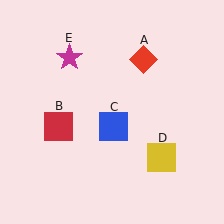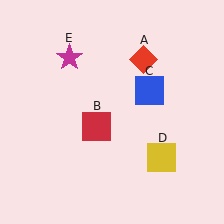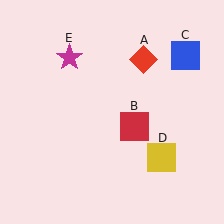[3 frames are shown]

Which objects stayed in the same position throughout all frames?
Red diamond (object A) and yellow square (object D) and magenta star (object E) remained stationary.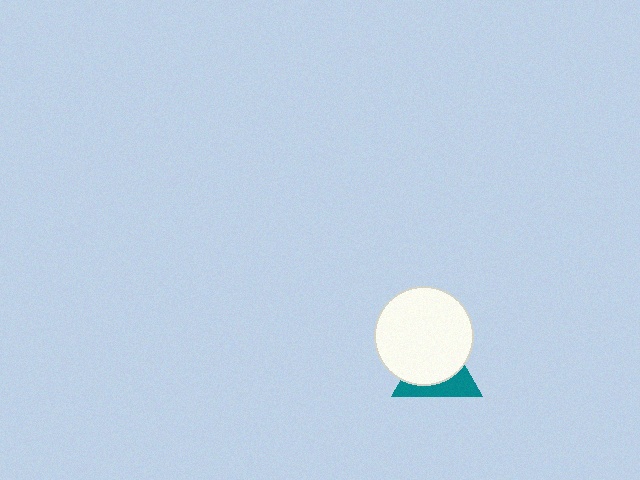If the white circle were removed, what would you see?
You would see the complete teal triangle.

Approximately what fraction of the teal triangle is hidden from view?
Roughly 62% of the teal triangle is hidden behind the white circle.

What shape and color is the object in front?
The object in front is a white circle.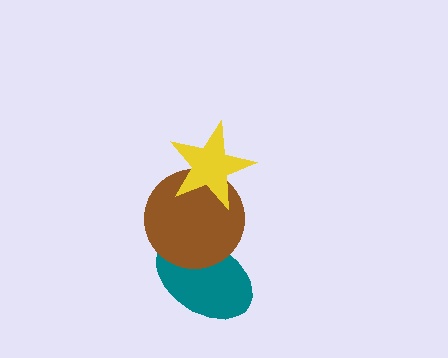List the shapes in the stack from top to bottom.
From top to bottom: the yellow star, the brown circle, the teal ellipse.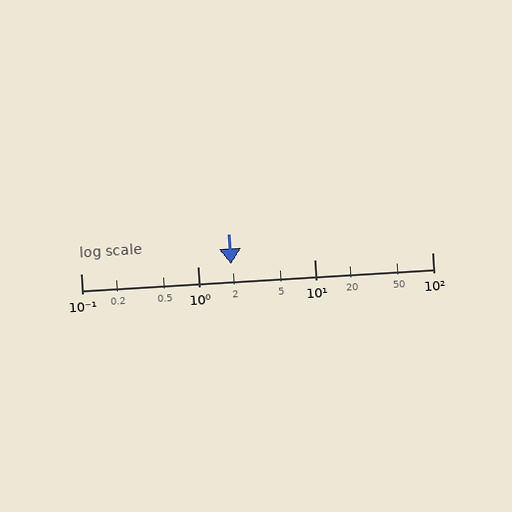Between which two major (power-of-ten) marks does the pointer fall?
The pointer is between 1 and 10.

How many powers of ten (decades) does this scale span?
The scale spans 3 decades, from 0.1 to 100.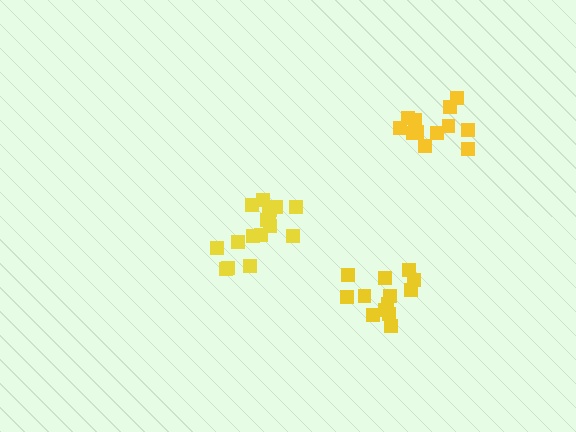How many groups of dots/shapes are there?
There are 3 groups.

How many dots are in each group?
Group 1: 12 dots, Group 2: 16 dots, Group 3: 13 dots (41 total).